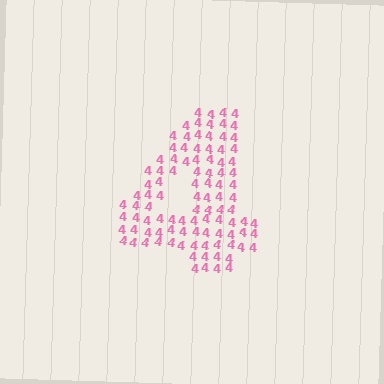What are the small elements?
The small elements are digit 4's.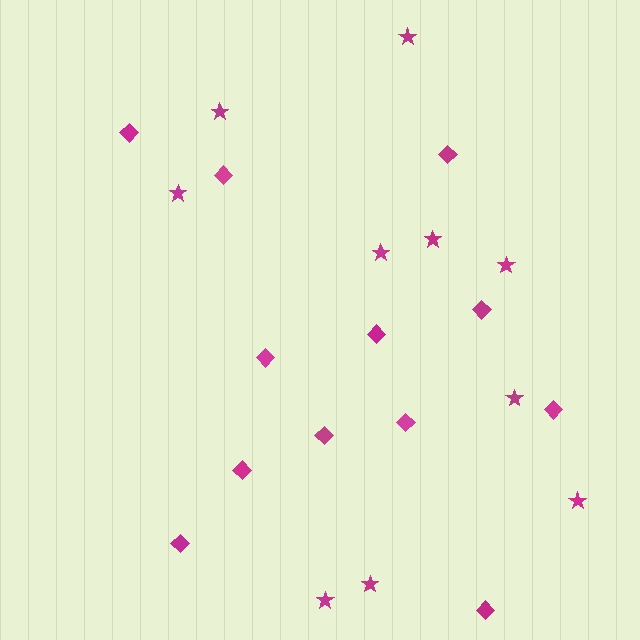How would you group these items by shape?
There are 2 groups: one group of stars (10) and one group of diamonds (12).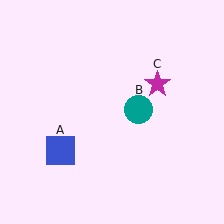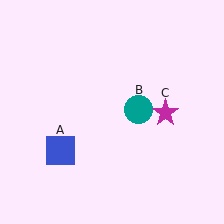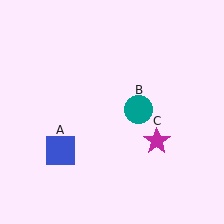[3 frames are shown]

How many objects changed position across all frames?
1 object changed position: magenta star (object C).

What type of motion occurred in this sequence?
The magenta star (object C) rotated clockwise around the center of the scene.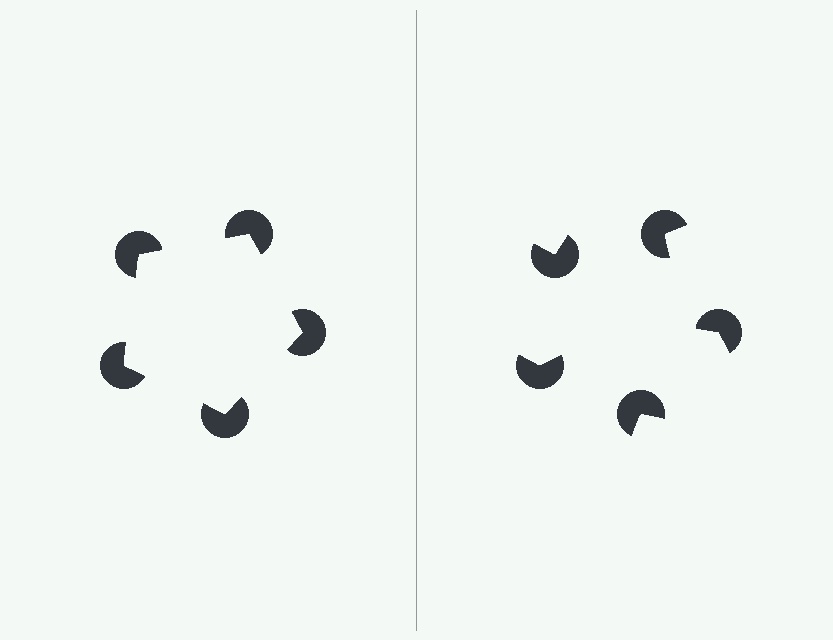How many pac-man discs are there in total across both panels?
10 — 5 on each side.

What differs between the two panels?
The pac-man discs are positioned identically on both sides; only the wedge orientations differ. On the left they align to a pentagon; on the right they are misaligned.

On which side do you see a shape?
An illusory pentagon appears on the left side. On the right side the wedge cuts are rotated, so no coherent shape forms.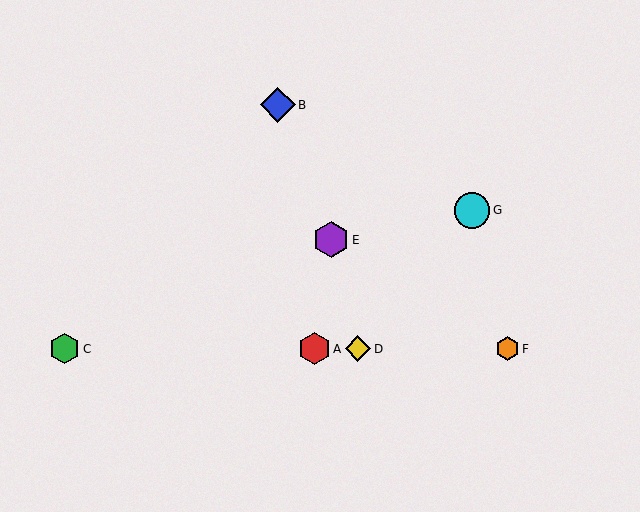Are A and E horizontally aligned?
No, A is at y≈349 and E is at y≈240.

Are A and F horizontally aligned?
Yes, both are at y≈349.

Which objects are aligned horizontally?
Objects A, C, D, F are aligned horizontally.